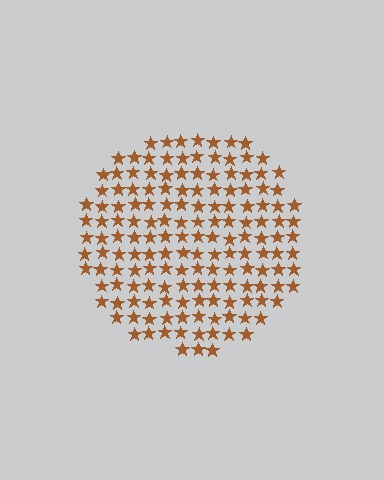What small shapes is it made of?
It is made of small stars.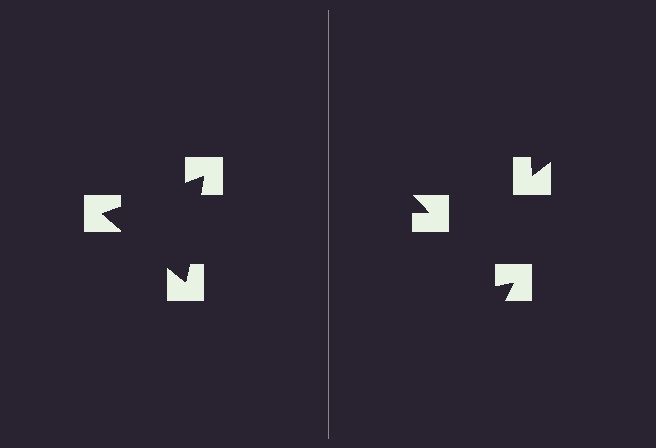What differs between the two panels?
The notched squares are positioned identically on both sides; only the wedge orientations differ. On the left they align to a triangle; on the right they are misaligned.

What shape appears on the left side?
An illusory triangle.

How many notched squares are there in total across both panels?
6 — 3 on each side.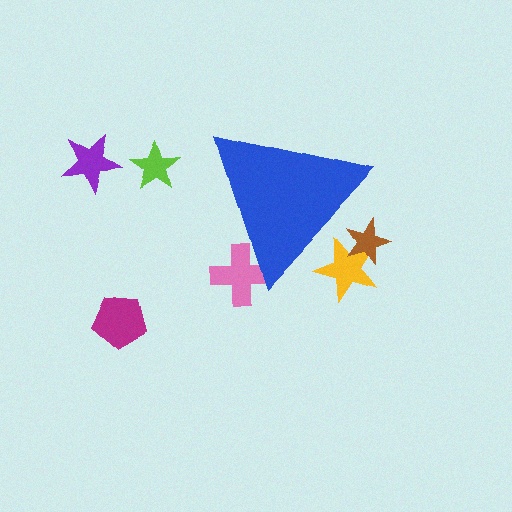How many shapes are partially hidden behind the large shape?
3 shapes are partially hidden.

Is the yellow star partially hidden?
Yes, the yellow star is partially hidden behind the blue triangle.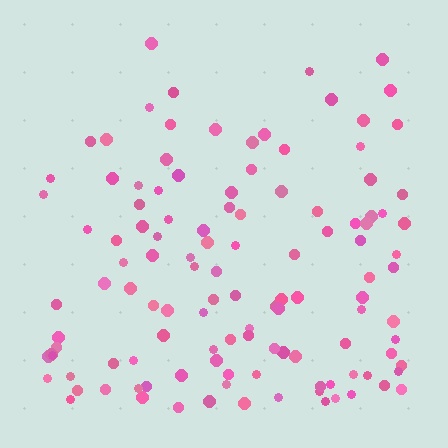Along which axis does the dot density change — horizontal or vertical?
Vertical.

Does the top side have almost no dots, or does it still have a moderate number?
Still a moderate number, just noticeably fewer than the bottom.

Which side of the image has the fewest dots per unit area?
The top.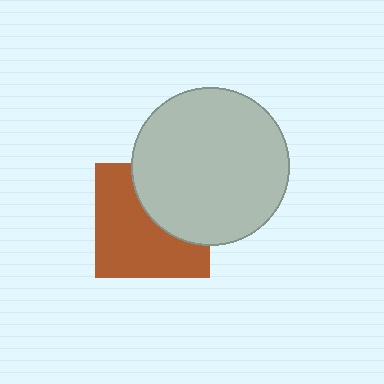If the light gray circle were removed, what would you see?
You would see the complete brown square.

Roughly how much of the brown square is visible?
About half of it is visible (roughly 61%).